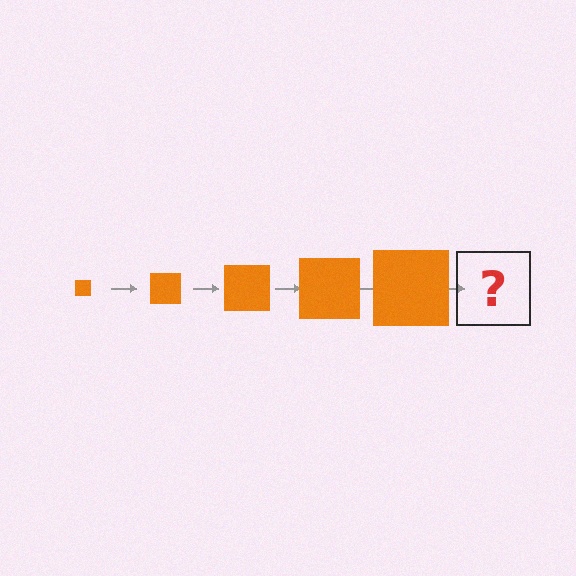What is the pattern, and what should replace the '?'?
The pattern is that the square gets progressively larger each step. The '?' should be an orange square, larger than the previous one.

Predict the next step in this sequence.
The next step is an orange square, larger than the previous one.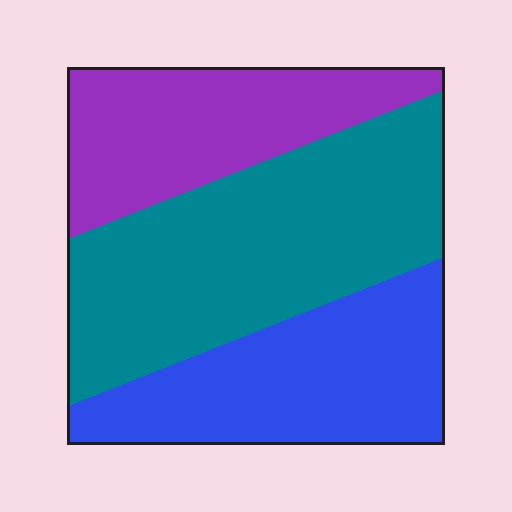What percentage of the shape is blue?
Blue takes up about one third (1/3) of the shape.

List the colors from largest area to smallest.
From largest to smallest: teal, blue, purple.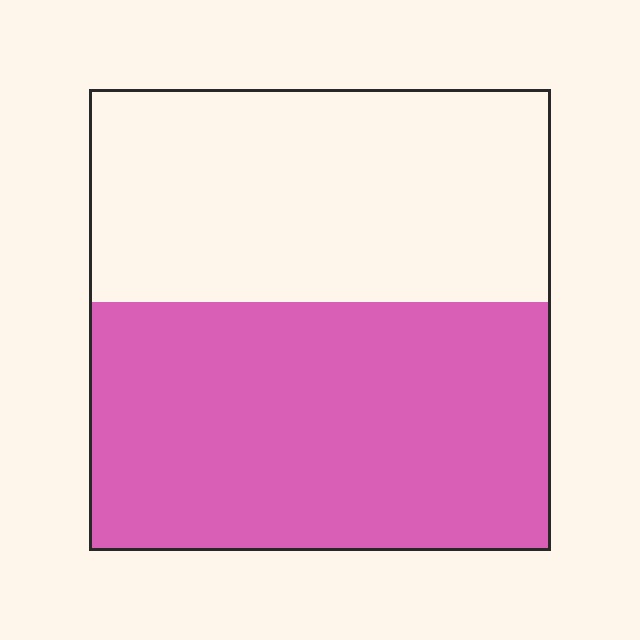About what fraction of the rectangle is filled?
About one half (1/2).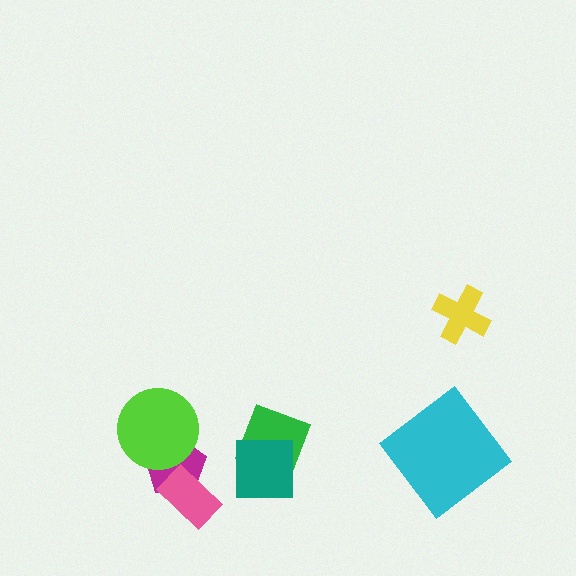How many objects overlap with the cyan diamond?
0 objects overlap with the cyan diamond.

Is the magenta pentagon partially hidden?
Yes, it is partially covered by another shape.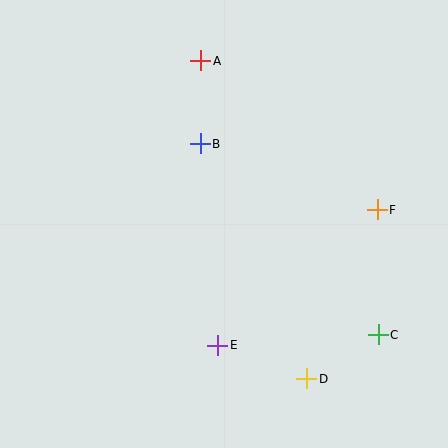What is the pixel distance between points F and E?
The distance between F and E is 209 pixels.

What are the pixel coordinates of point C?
Point C is at (378, 335).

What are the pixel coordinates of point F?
Point F is at (377, 210).